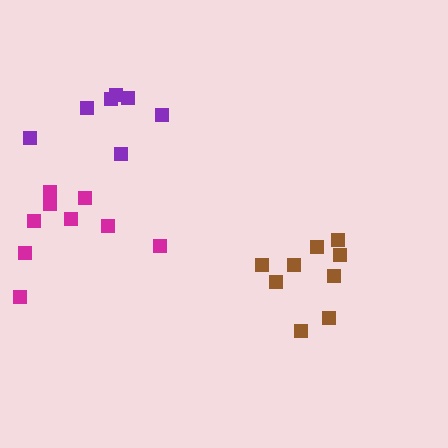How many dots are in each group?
Group 1: 9 dots, Group 2: 9 dots, Group 3: 7 dots (25 total).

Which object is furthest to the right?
The brown cluster is rightmost.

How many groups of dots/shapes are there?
There are 3 groups.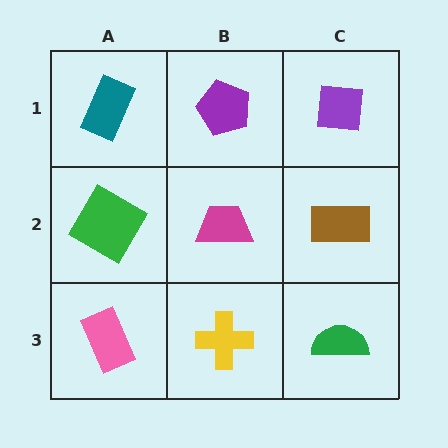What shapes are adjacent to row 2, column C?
A purple square (row 1, column C), a green semicircle (row 3, column C), a magenta trapezoid (row 2, column B).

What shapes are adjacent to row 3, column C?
A brown rectangle (row 2, column C), a yellow cross (row 3, column B).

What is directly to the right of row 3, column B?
A green semicircle.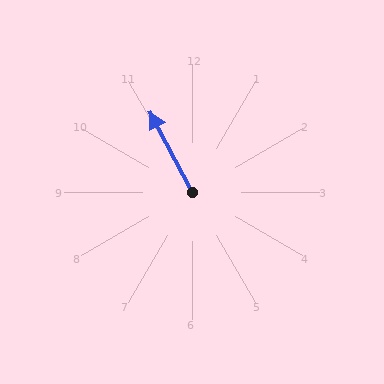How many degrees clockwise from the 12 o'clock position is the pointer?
Approximately 332 degrees.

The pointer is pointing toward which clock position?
Roughly 11 o'clock.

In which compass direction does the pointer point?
Northwest.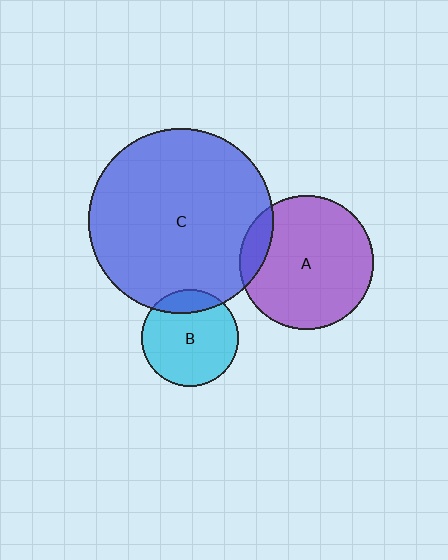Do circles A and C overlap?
Yes.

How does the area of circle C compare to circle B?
Approximately 3.6 times.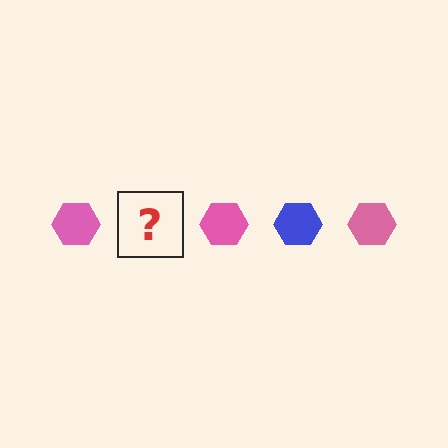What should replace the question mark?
The question mark should be replaced with a blue hexagon.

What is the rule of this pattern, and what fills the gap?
The rule is that the pattern cycles through pink, blue hexagons. The gap should be filled with a blue hexagon.